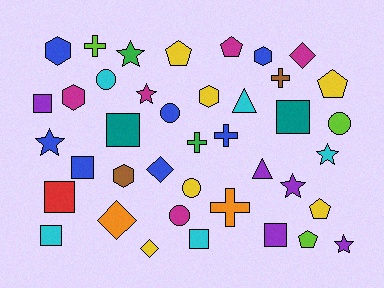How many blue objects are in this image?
There are 7 blue objects.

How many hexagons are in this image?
There are 5 hexagons.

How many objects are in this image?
There are 40 objects.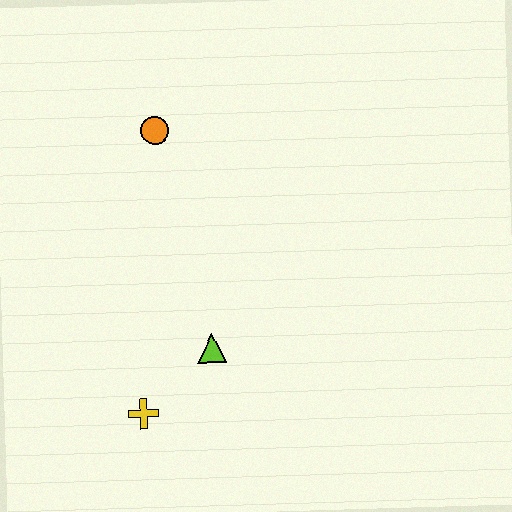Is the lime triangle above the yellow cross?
Yes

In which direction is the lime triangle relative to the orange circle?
The lime triangle is below the orange circle.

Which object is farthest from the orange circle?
The yellow cross is farthest from the orange circle.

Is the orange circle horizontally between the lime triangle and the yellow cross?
Yes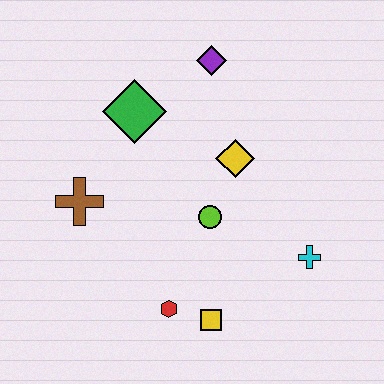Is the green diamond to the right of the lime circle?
No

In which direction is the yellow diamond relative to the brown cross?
The yellow diamond is to the right of the brown cross.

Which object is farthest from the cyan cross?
The brown cross is farthest from the cyan cross.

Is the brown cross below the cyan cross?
No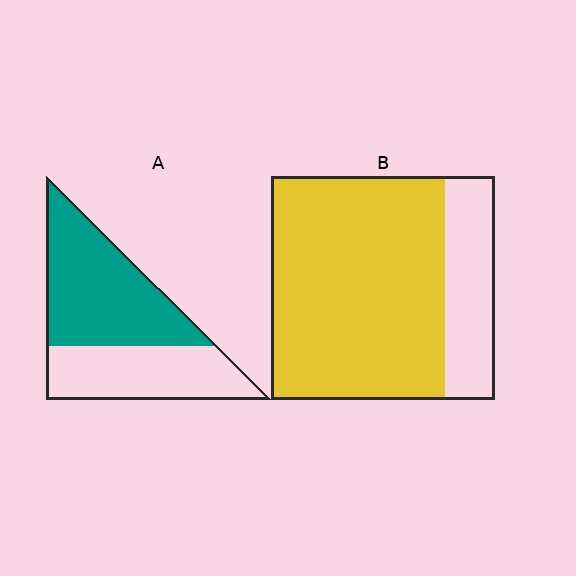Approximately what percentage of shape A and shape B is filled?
A is approximately 60% and B is approximately 80%.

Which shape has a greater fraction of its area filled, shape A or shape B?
Shape B.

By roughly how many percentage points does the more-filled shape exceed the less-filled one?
By roughly 20 percentage points (B over A).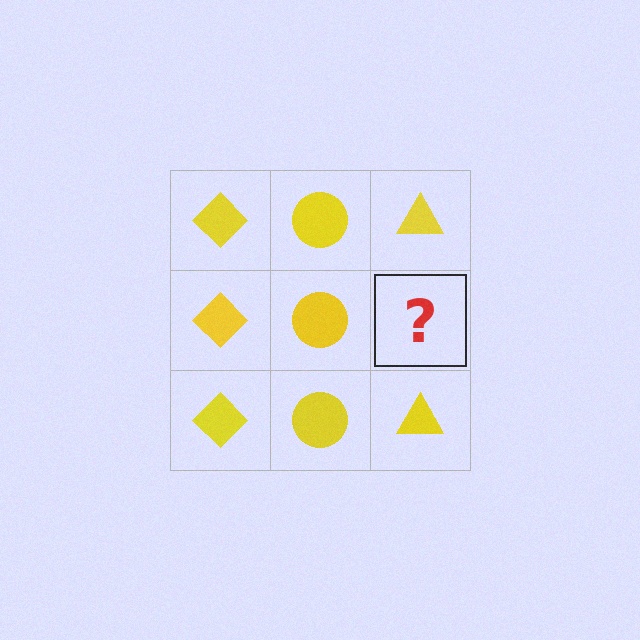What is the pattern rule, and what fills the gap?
The rule is that each column has a consistent shape. The gap should be filled with a yellow triangle.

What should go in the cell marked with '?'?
The missing cell should contain a yellow triangle.